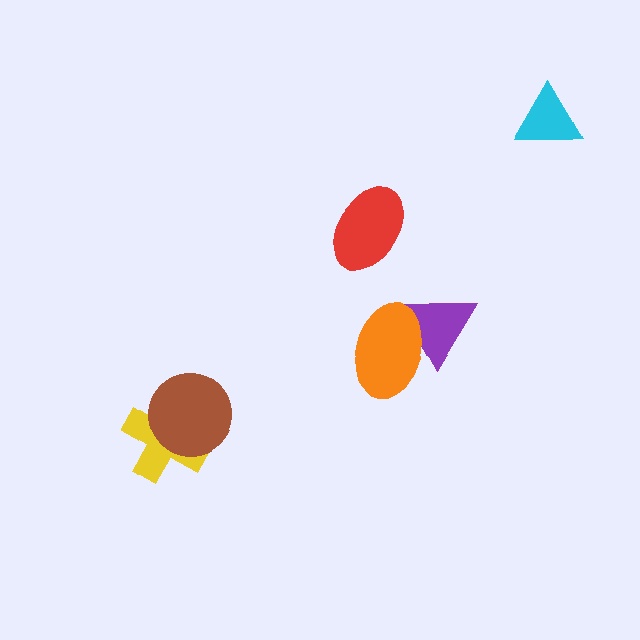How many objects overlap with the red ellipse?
0 objects overlap with the red ellipse.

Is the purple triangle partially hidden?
Yes, it is partially covered by another shape.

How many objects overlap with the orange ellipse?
1 object overlaps with the orange ellipse.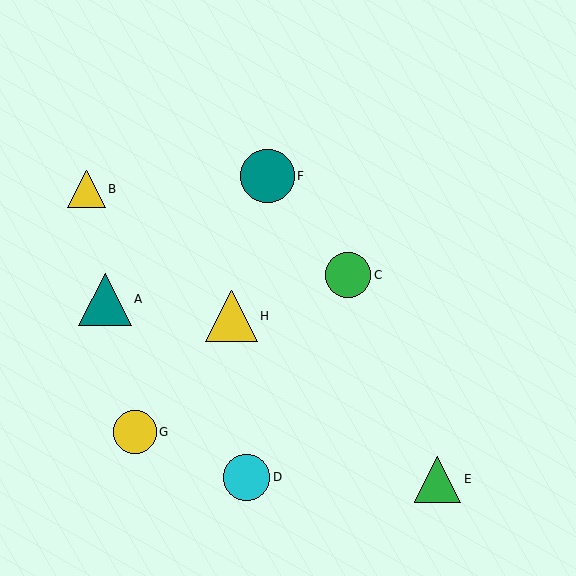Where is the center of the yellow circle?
The center of the yellow circle is at (135, 432).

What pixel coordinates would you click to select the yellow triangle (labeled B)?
Click at (86, 189) to select the yellow triangle B.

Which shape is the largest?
The teal circle (labeled F) is the largest.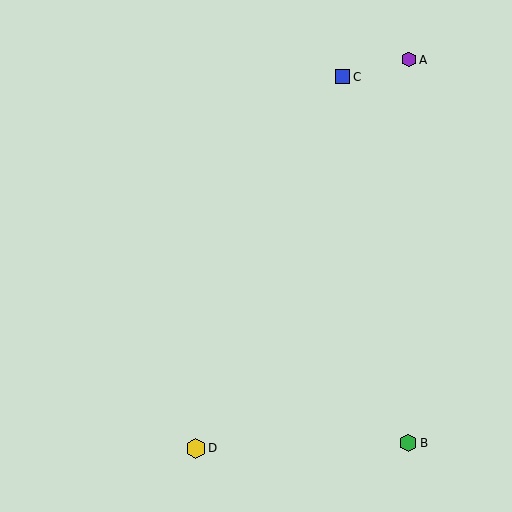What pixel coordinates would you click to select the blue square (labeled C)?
Click at (342, 77) to select the blue square C.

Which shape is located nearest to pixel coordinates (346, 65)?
The blue square (labeled C) at (342, 77) is nearest to that location.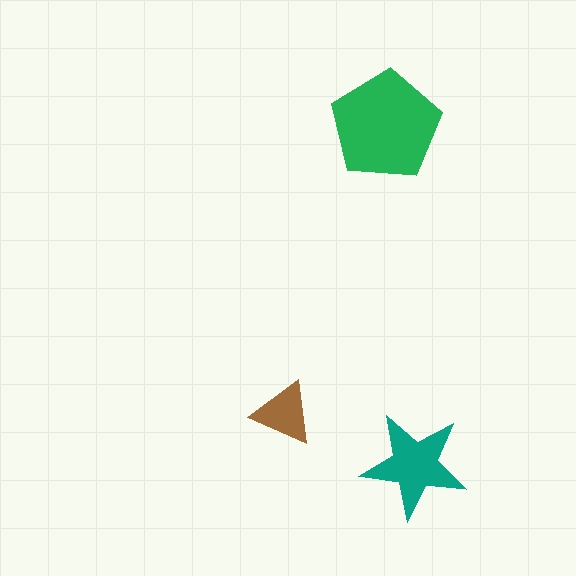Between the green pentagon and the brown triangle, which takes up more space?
The green pentagon.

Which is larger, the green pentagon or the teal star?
The green pentagon.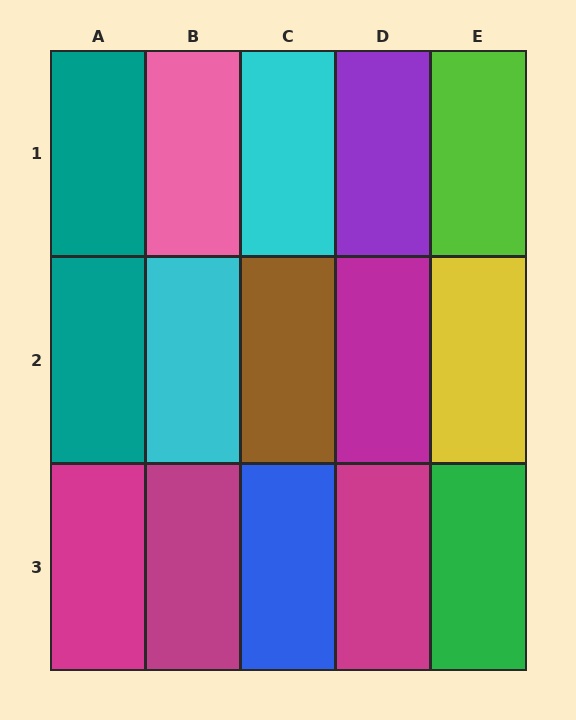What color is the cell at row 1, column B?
Pink.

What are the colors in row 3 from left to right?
Magenta, magenta, blue, magenta, green.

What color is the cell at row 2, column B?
Cyan.